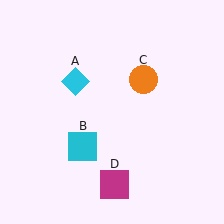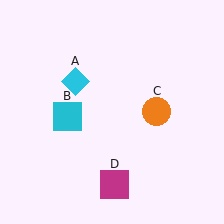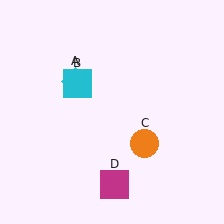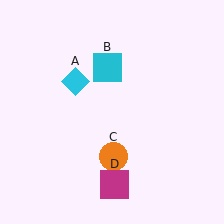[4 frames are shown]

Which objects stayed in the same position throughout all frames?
Cyan diamond (object A) and magenta square (object D) remained stationary.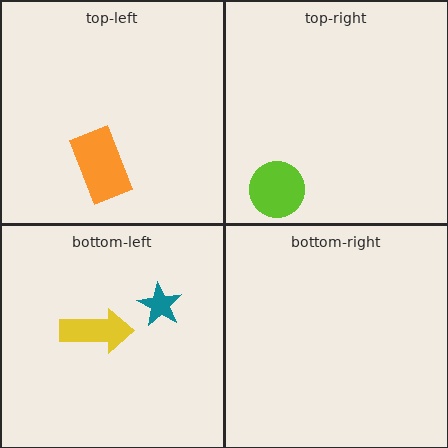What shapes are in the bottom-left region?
The teal star, the yellow arrow.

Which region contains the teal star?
The bottom-left region.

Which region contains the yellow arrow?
The bottom-left region.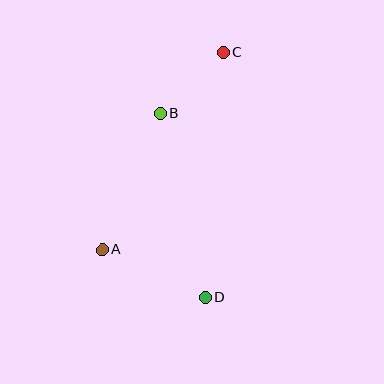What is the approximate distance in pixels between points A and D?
The distance between A and D is approximately 113 pixels.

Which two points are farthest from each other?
Points C and D are farthest from each other.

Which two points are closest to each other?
Points B and C are closest to each other.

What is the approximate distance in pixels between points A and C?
The distance between A and C is approximately 232 pixels.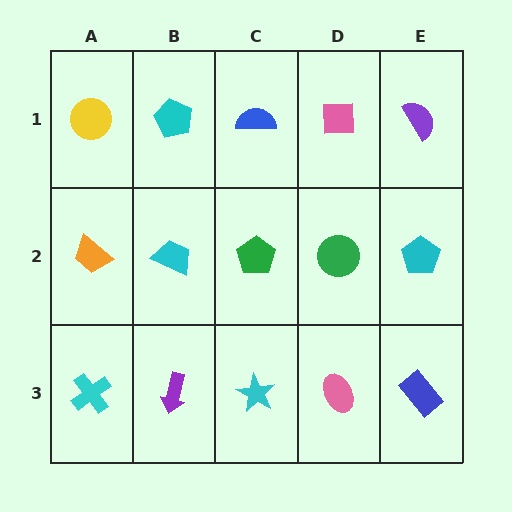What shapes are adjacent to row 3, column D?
A green circle (row 2, column D), a cyan star (row 3, column C), a blue rectangle (row 3, column E).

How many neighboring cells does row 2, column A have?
3.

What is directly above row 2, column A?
A yellow circle.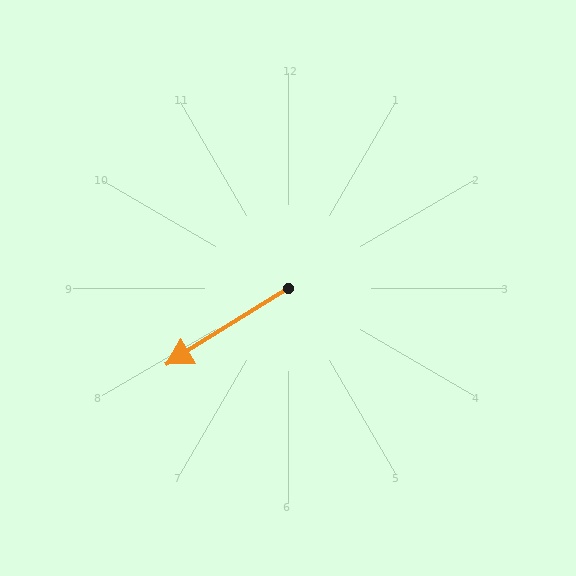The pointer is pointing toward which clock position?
Roughly 8 o'clock.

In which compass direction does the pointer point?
Southwest.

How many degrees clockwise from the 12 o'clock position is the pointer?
Approximately 238 degrees.